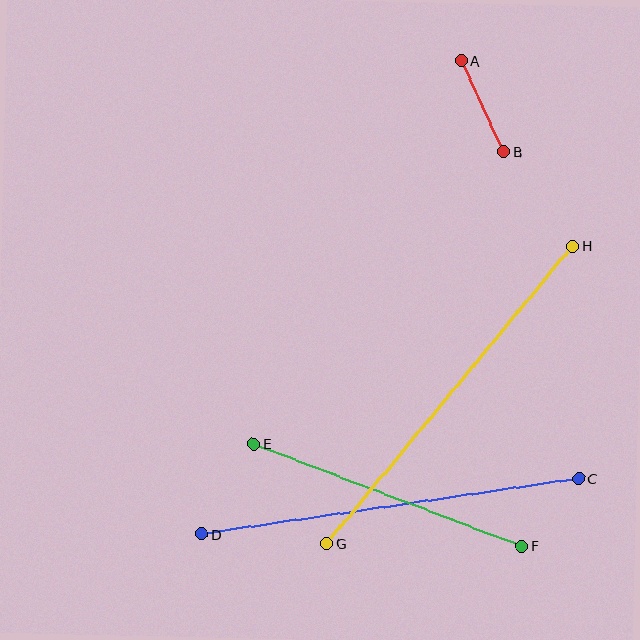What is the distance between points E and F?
The distance is approximately 286 pixels.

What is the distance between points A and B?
The distance is approximately 101 pixels.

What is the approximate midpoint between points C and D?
The midpoint is at approximately (390, 507) pixels.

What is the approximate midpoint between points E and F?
The midpoint is at approximately (388, 495) pixels.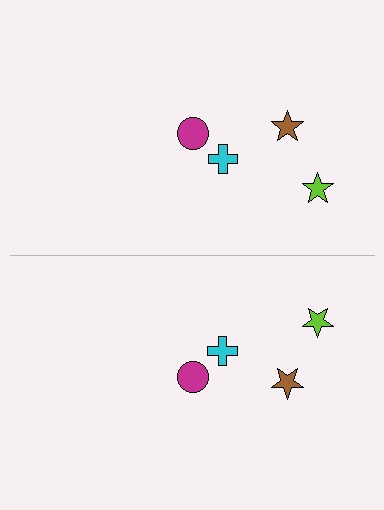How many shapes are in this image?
There are 8 shapes in this image.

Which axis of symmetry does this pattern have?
The pattern has a horizontal axis of symmetry running through the center of the image.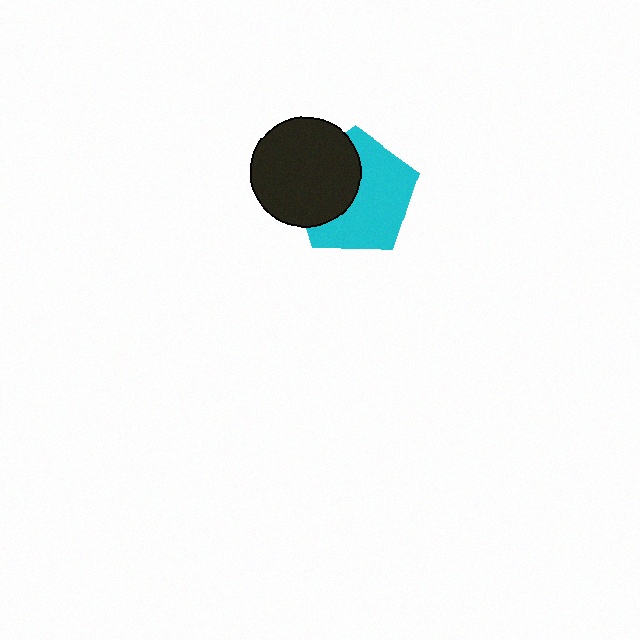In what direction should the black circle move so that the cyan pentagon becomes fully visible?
The black circle should move left. That is the shortest direction to clear the overlap and leave the cyan pentagon fully visible.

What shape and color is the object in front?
The object in front is a black circle.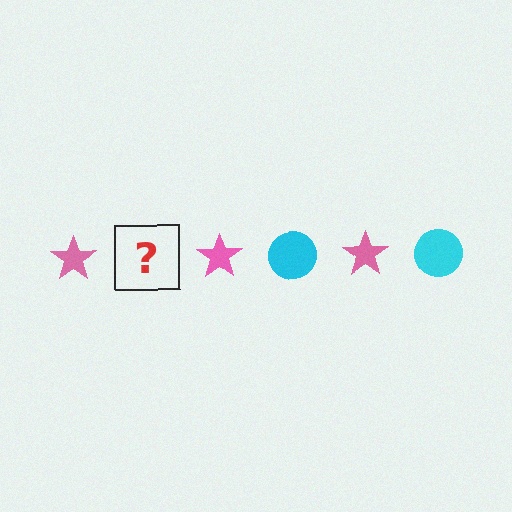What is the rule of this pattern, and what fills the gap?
The rule is that the pattern alternates between pink star and cyan circle. The gap should be filled with a cyan circle.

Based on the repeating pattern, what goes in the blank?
The blank should be a cyan circle.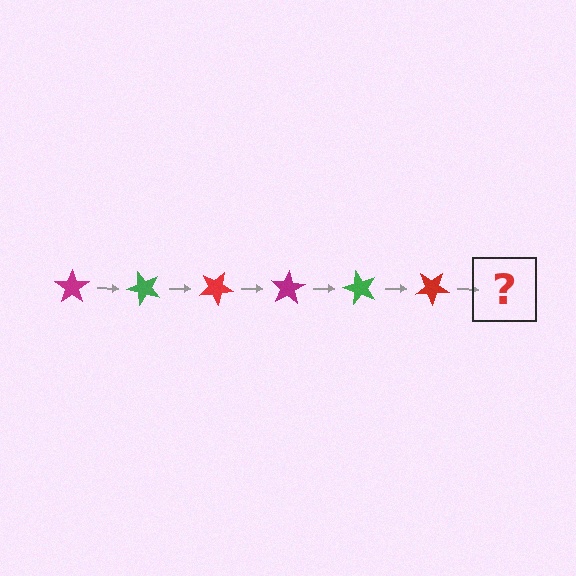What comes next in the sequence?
The next element should be a magenta star, rotated 300 degrees from the start.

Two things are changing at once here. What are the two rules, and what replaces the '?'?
The two rules are that it rotates 50 degrees each step and the color cycles through magenta, green, and red. The '?' should be a magenta star, rotated 300 degrees from the start.